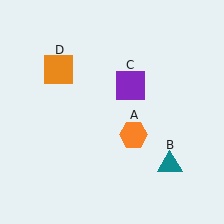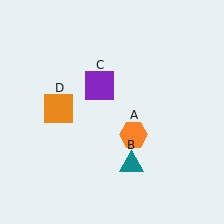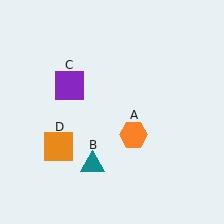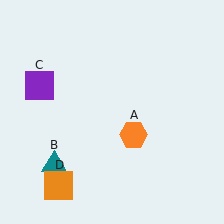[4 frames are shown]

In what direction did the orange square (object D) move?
The orange square (object D) moved down.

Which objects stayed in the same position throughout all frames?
Orange hexagon (object A) remained stationary.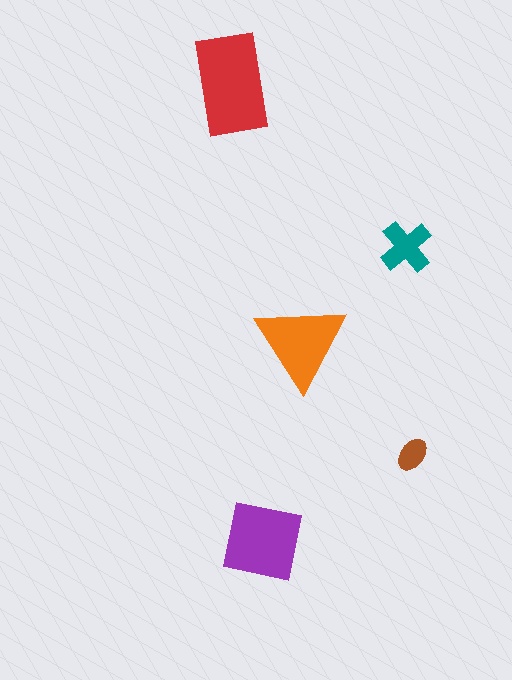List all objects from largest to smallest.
The red rectangle, the purple square, the orange triangle, the teal cross, the brown ellipse.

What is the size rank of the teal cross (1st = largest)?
4th.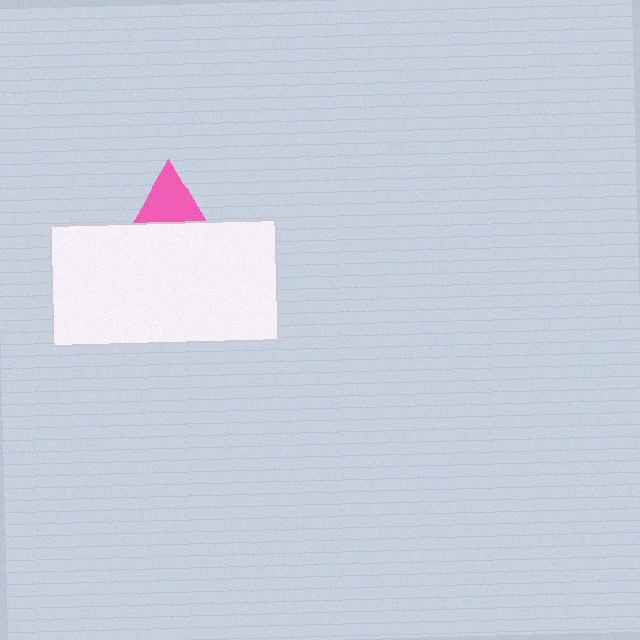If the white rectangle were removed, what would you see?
You would see the complete pink triangle.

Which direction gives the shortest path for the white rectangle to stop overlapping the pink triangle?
Moving down gives the shortest separation.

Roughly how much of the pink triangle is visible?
A small part of it is visible (roughly 35%).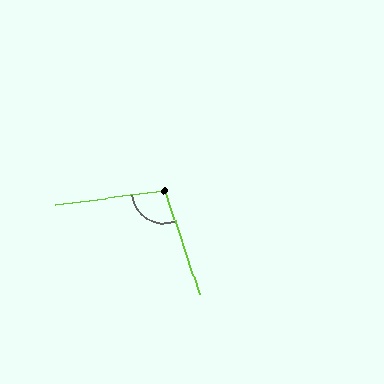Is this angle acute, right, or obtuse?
It is obtuse.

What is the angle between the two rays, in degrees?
Approximately 100 degrees.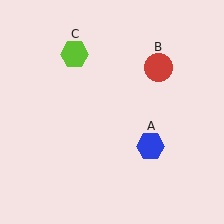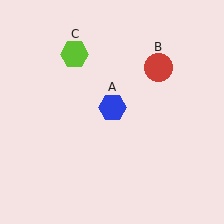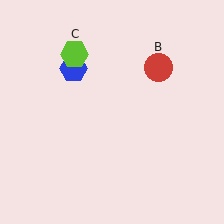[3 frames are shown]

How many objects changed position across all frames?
1 object changed position: blue hexagon (object A).